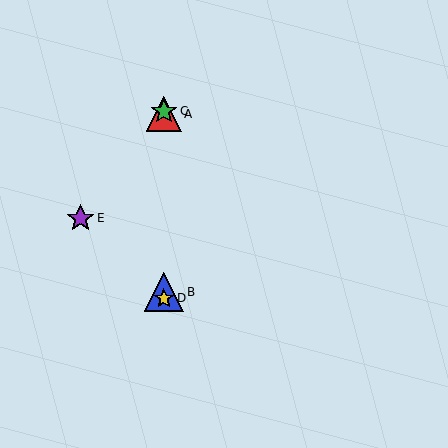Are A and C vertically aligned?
Yes, both are at x≈164.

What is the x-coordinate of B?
Object B is at x≈164.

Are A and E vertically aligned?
No, A is at x≈164 and E is at x≈81.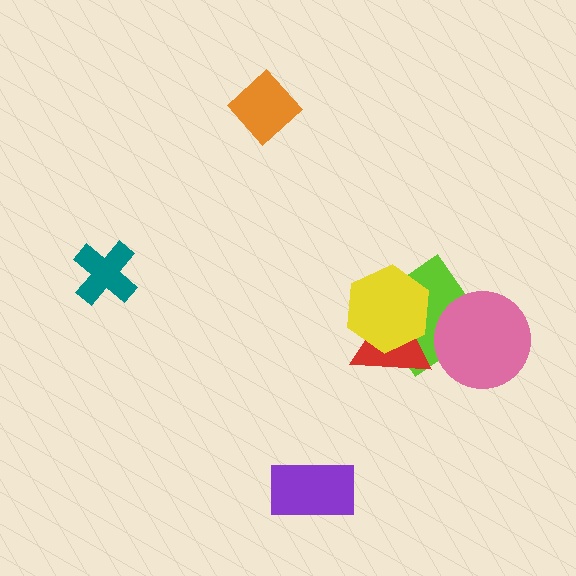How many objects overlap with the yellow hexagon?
2 objects overlap with the yellow hexagon.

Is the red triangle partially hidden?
Yes, it is partially covered by another shape.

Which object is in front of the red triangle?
The yellow hexagon is in front of the red triangle.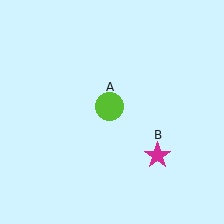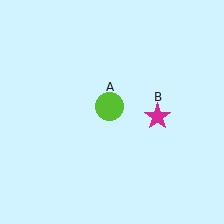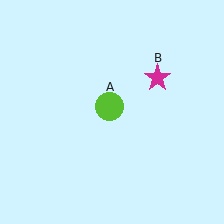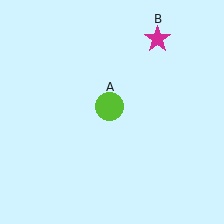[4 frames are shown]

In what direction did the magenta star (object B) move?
The magenta star (object B) moved up.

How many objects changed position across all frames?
1 object changed position: magenta star (object B).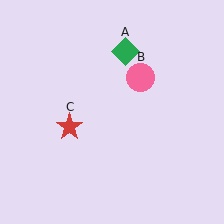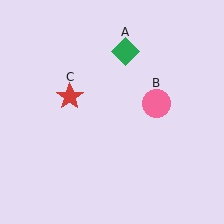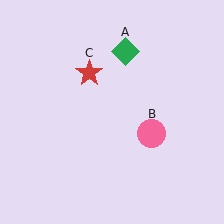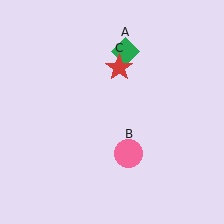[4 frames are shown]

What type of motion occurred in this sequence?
The pink circle (object B), red star (object C) rotated clockwise around the center of the scene.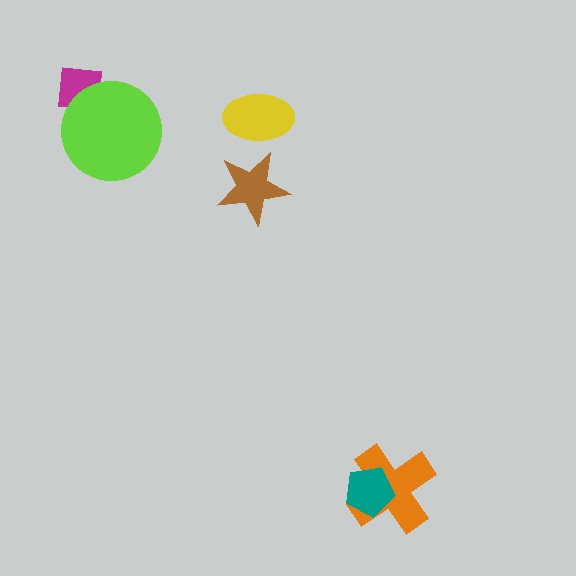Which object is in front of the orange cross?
The teal pentagon is in front of the orange cross.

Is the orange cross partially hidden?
Yes, it is partially covered by another shape.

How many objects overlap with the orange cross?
1 object overlaps with the orange cross.